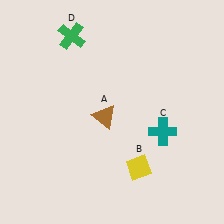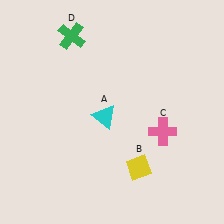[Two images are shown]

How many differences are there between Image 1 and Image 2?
There are 2 differences between the two images.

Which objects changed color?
A changed from brown to cyan. C changed from teal to pink.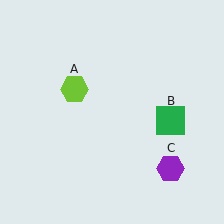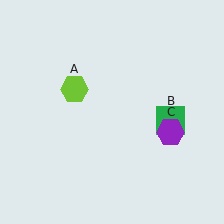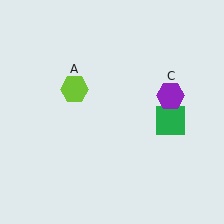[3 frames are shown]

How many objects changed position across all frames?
1 object changed position: purple hexagon (object C).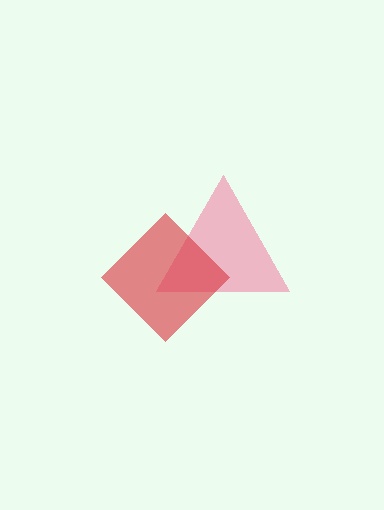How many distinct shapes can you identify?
There are 2 distinct shapes: a pink triangle, a red diamond.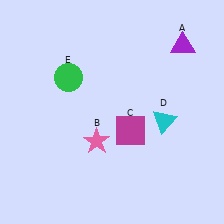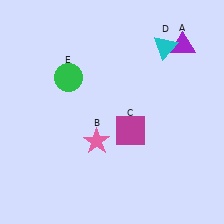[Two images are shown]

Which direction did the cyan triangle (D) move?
The cyan triangle (D) moved up.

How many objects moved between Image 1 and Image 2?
1 object moved between the two images.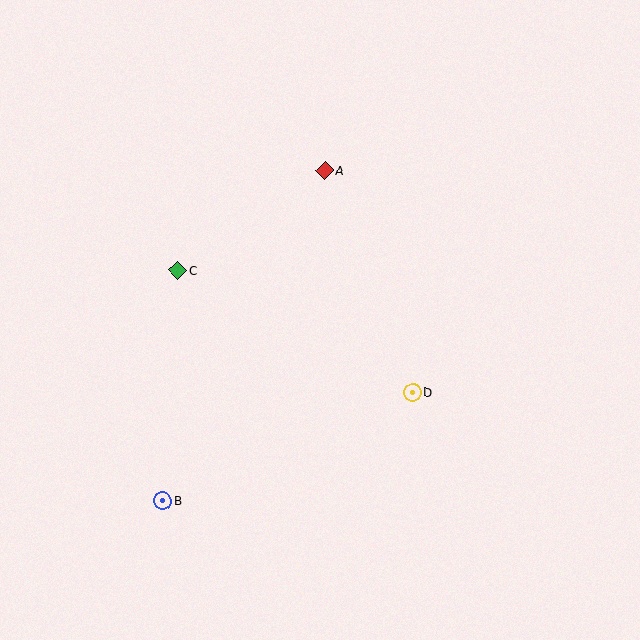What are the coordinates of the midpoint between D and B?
The midpoint between D and B is at (287, 446).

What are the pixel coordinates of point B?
Point B is at (162, 500).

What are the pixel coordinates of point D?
Point D is at (413, 392).